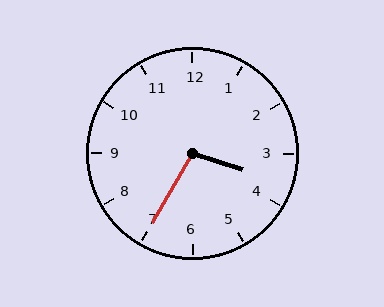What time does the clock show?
3:35.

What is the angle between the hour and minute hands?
Approximately 102 degrees.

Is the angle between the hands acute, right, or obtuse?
It is obtuse.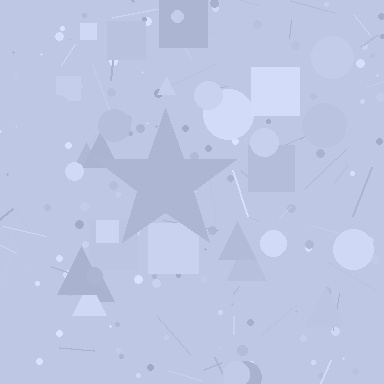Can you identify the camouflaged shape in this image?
The camouflaged shape is a star.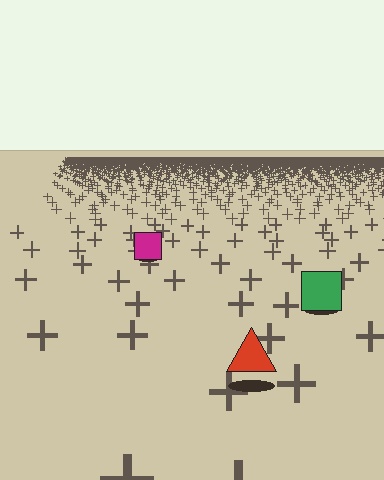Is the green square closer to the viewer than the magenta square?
Yes. The green square is closer — you can tell from the texture gradient: the ground texture is coarser near it.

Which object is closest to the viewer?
The red triangle is closest. The texture marks near it are larger and more spread out.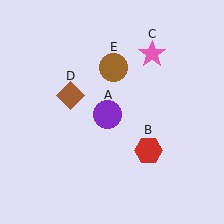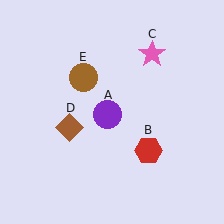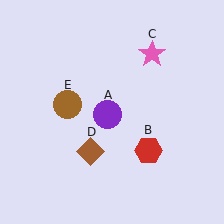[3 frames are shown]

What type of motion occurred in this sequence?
The brown diamond (object D), brown circle (object E) rotated counterclockwise around the center of the scene.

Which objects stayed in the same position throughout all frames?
Purple circle (object A) and red hexagon (object B) and pink star (object C) remained stationary.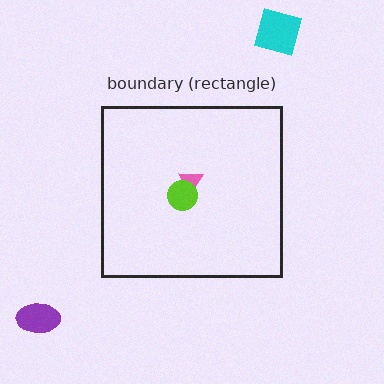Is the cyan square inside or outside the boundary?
Outside.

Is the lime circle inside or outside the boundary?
Inside.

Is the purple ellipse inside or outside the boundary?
Outside.